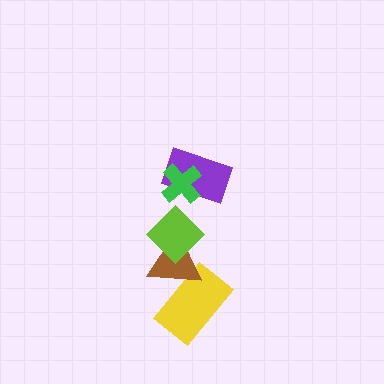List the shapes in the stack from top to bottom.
From top to bottom: the green cross, the purple rectangle, the lime diamond, the brown triangle, the yellow rectangle.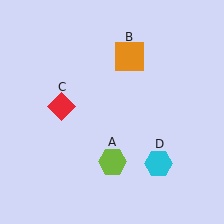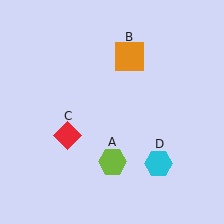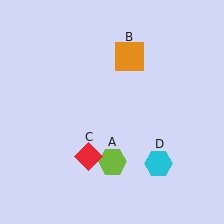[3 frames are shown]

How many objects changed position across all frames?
1 object changed position: red diamond (object C).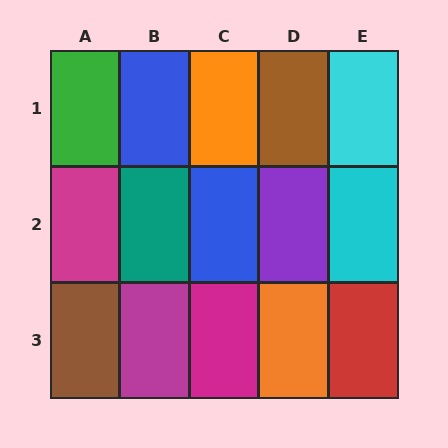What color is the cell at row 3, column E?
Red.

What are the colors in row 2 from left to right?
Magenta, teal, blue, purple, cyan.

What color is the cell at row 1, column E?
Cyan.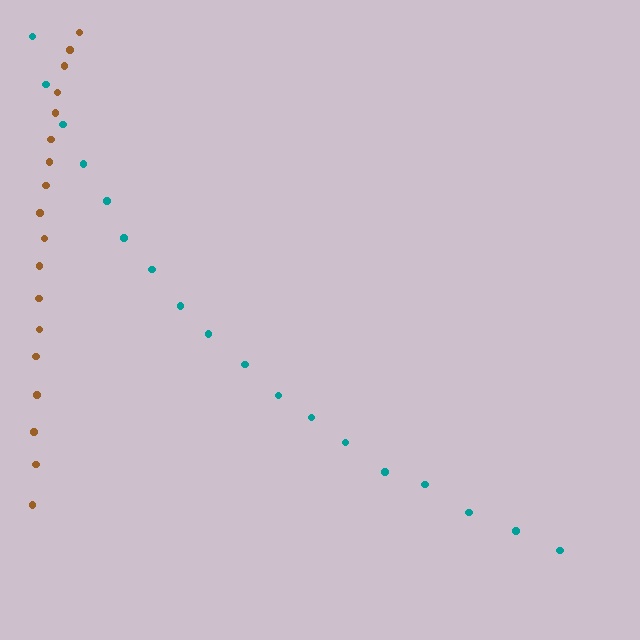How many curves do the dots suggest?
There are 2 distinct paths.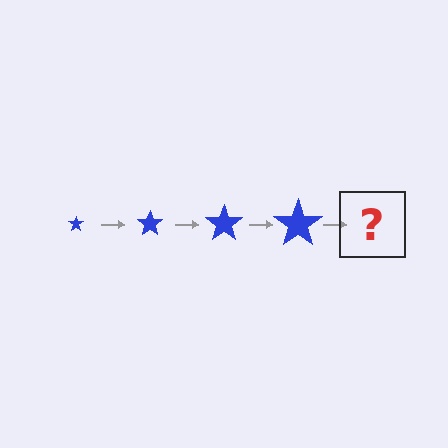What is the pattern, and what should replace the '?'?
The pattern is that the star gets progressively larger each step. The '?' should be a blue star, larger than the previous one.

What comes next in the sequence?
The next element should be a blue star, larger than the previous one.